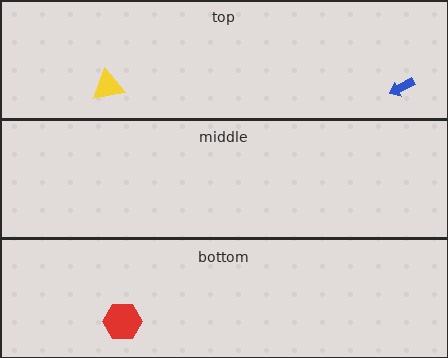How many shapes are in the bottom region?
1.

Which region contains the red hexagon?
The bottom region.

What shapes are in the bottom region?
The red hexagon.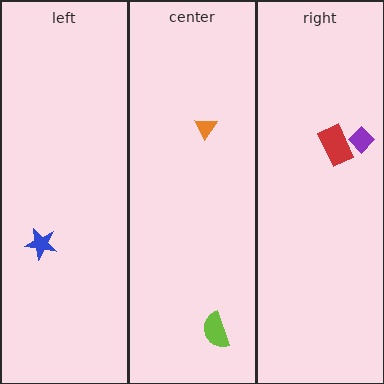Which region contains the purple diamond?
The right region.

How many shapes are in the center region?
2.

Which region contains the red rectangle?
The right region.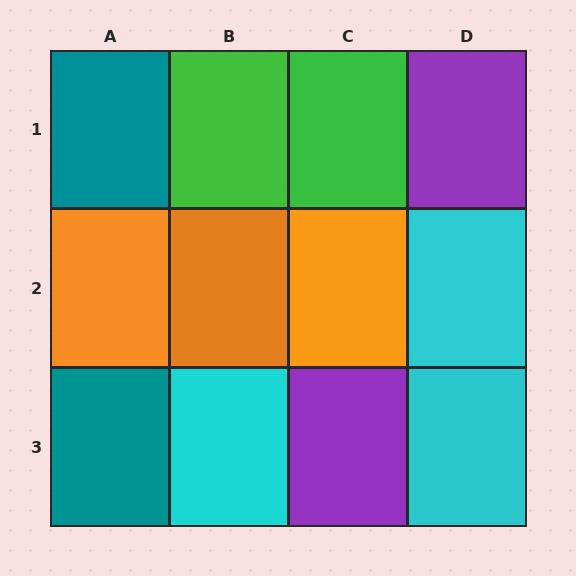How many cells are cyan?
3 cells are cyan.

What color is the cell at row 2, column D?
Cyan.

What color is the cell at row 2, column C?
Orange.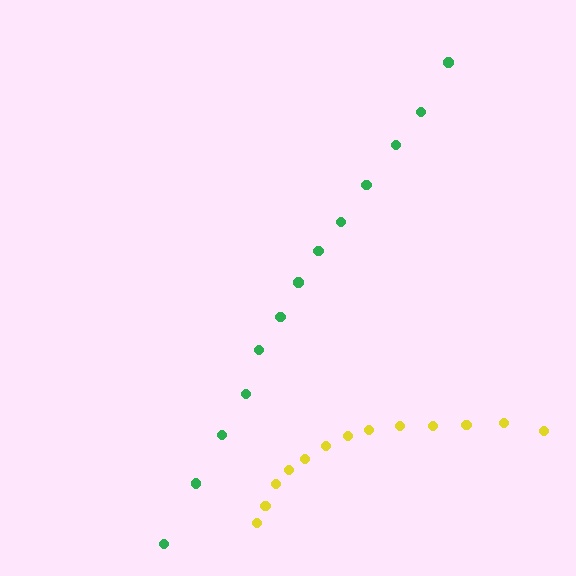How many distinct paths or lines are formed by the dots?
There are 2 distinct paths.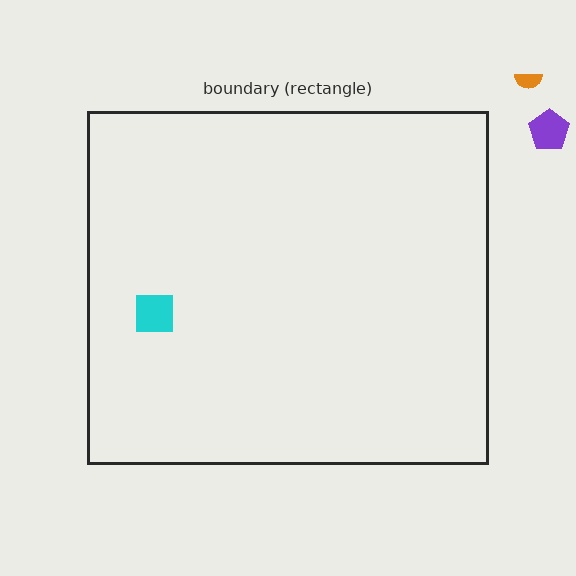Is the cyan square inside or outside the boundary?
Inside.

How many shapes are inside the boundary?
1 inside, 2 outside.